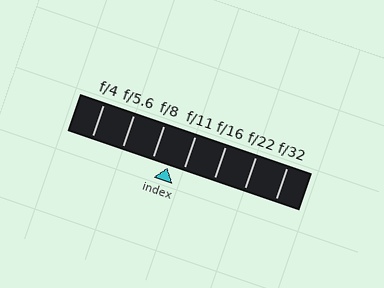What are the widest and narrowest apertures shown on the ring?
The widest aperture shown is f/4 and the narrowest is f/32.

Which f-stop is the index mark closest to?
The index mark is closest to f/11.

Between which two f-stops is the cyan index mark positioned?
The index mark is between f/8 and f/11.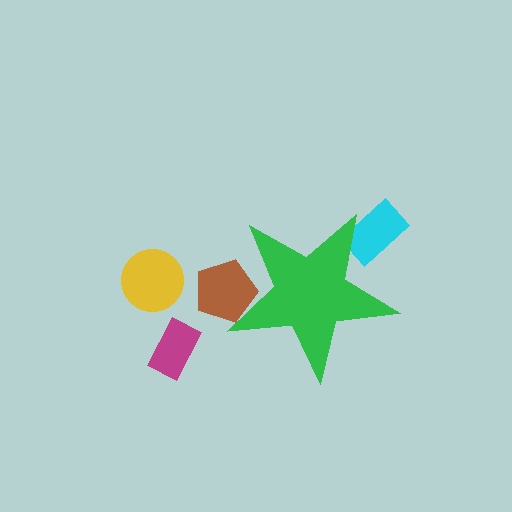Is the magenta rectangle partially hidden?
No, the magenta rectangle is fully visible.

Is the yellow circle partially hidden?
No, the yellow circle is fully visible.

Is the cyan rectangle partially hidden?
Yes, the cyan rectangle is partially hidden behind the green star.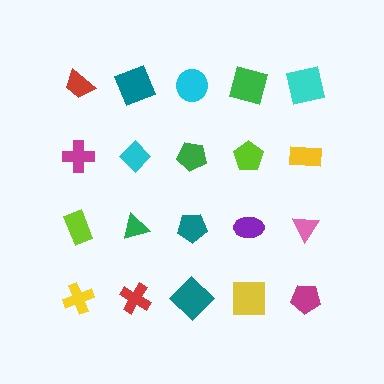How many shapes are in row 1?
5 shapes.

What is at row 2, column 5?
A yellow rectangle.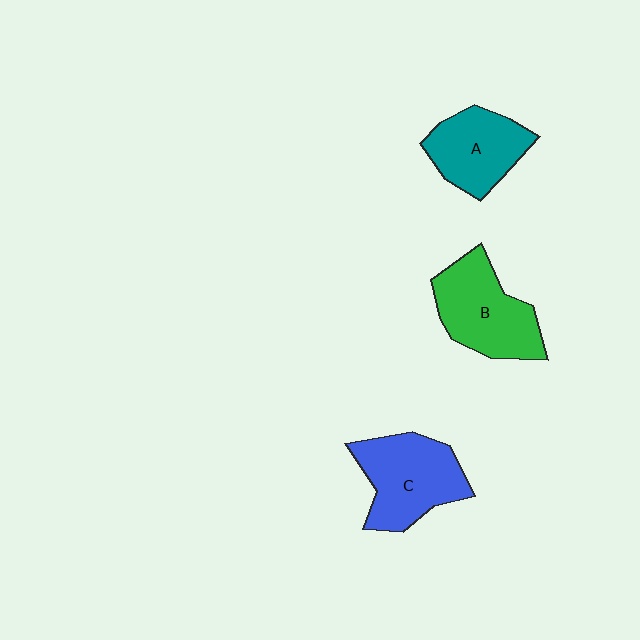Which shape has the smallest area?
Shape A (teal).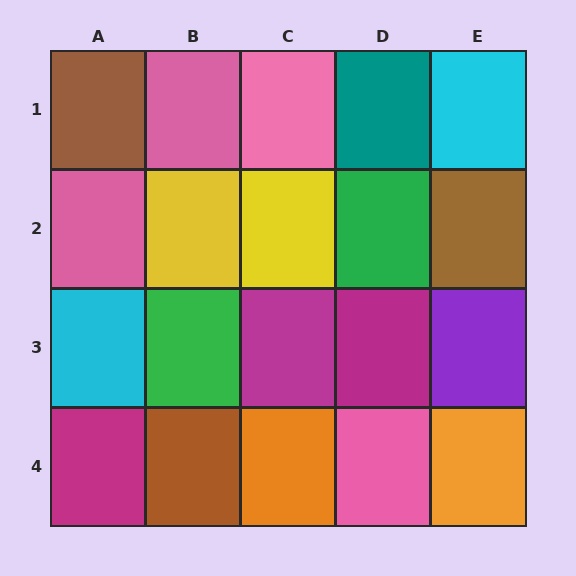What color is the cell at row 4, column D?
Pink.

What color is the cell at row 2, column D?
Green.